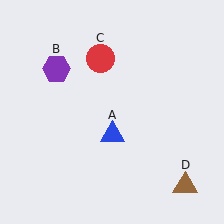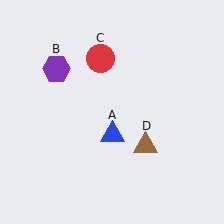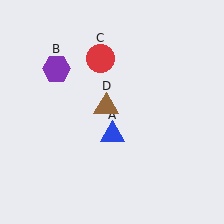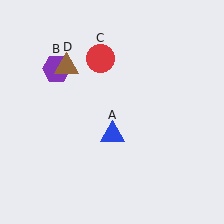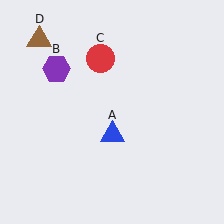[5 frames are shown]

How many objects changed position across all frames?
1 object changed position: brown triangle (object D).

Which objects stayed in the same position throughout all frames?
Blue triangle (object A) and purple hexagon (object B) and red circle (object C) remained stationary.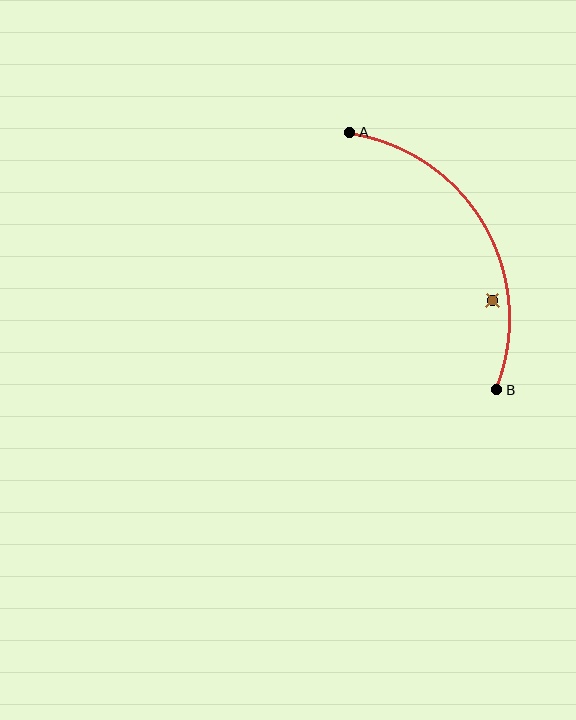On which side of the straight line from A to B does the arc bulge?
The arc bulges to the right of the straight line connecting A and B.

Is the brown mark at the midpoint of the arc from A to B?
No — the brown mark does not lie on the arc at all. It sits slightly inside the curve.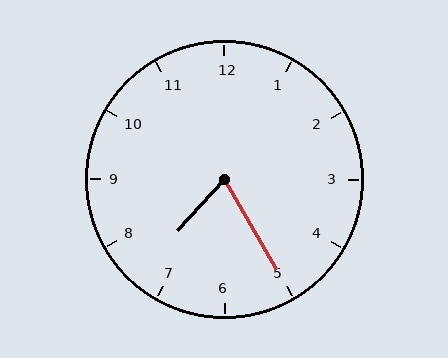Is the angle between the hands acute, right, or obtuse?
It is acute.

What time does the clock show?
7:25.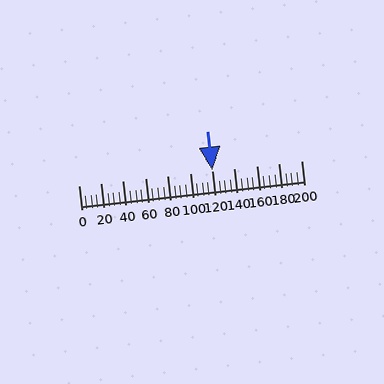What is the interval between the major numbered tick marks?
The major tick marks are spaced 20 units apart.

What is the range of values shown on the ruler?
The ruler shows values from 0 to 200.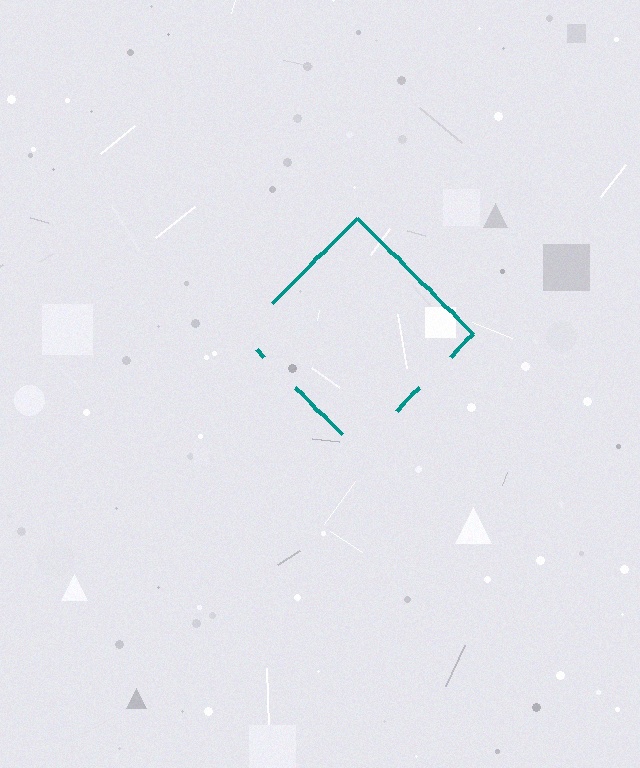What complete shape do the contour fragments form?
The contour fragments form a diamond.